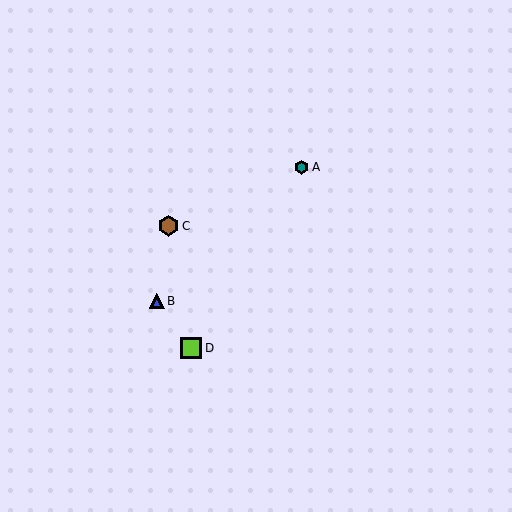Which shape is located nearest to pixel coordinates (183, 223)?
The brown hexagon (labeled C) at (168, 226) is nearest to that location.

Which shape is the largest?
The lime square (labeled D) is the largest.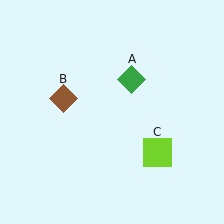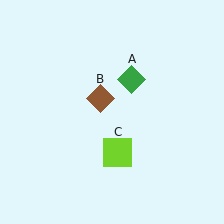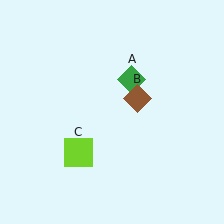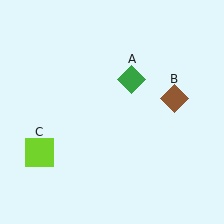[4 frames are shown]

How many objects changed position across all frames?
2 objects changed position: brown diamond (object B), lime square (object C).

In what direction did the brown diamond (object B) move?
The brown diamond (object B) moved right.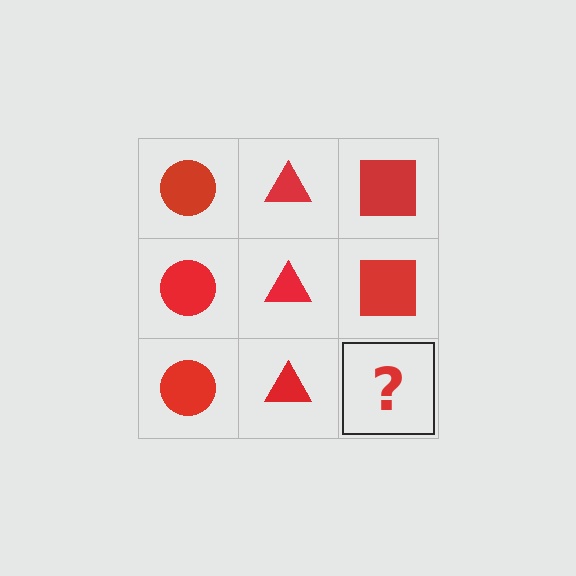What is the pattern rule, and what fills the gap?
The rule is that each column has a consistent shape. The gap should be filled with a red square.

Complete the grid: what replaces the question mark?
The question mark should be replaced with a red square.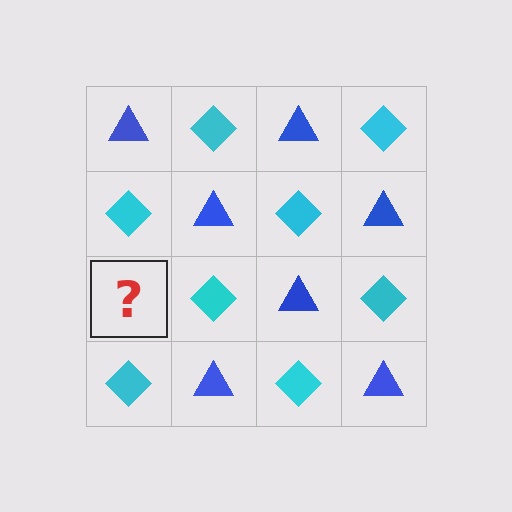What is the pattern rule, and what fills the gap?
The rule is that it alternates blue triangle and cyan diamond in a checkerboard pattern. The gap should be filled with a blue triangle.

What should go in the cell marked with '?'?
The missing cell should contain a blue triangle.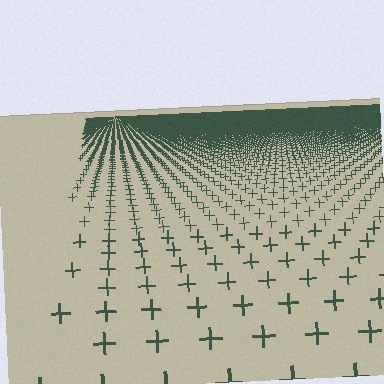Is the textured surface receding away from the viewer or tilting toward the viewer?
The surface is receding away from the viewer. Texture elements get smaller and denser toward the top.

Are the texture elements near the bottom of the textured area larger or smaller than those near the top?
Larger. Near the bottom, elements are closer to the viewer and appear at a bigger on-screen size.